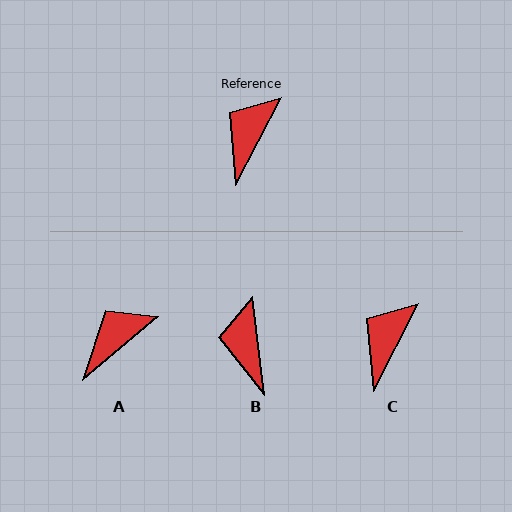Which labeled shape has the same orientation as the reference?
C.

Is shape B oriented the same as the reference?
No, it is off by about 34 degrees.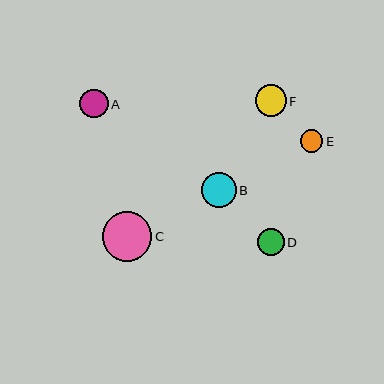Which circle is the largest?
Circle C is the largest with a size of approximately 49 pixels.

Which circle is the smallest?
Circle E is the smallest with a size of approximately 22 pixels.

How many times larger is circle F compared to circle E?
Circle F is approximately 1.4 times the size of circle E.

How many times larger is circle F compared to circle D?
Circle F is approximately 1.2 times the size of circle D.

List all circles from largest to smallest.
From largest to smallest: C, B, F, A, D, E.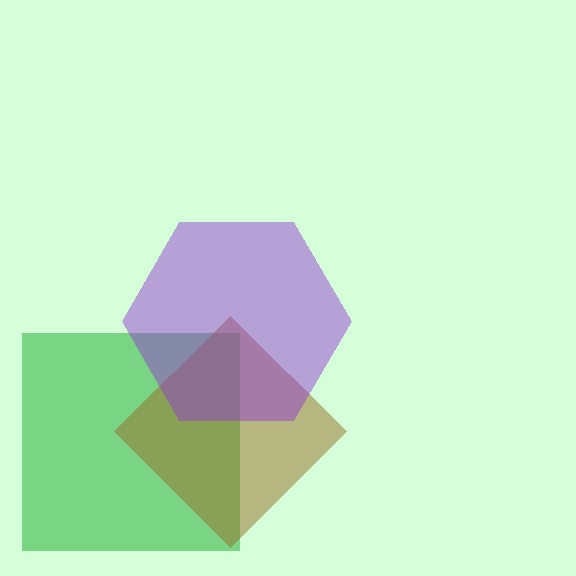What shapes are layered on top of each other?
The layered shapes are: a green square, a brown diamond, a purple hexagon.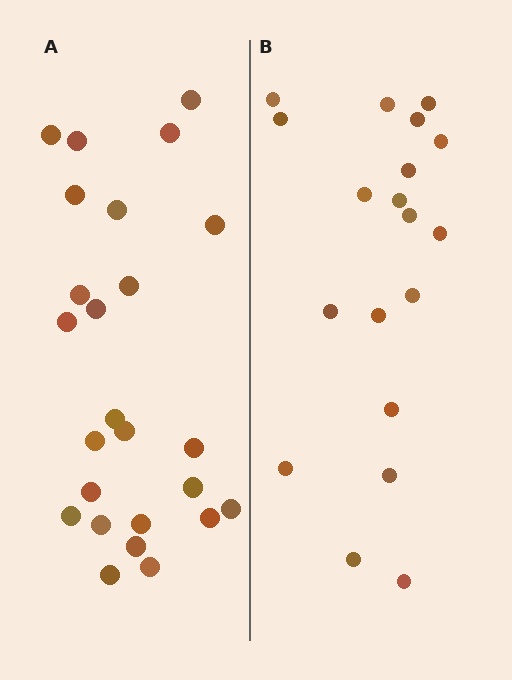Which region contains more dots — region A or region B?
Region A (the left region) has more dots.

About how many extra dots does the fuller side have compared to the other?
Region A has about 6 more dots than region B.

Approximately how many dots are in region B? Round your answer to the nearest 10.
About 20 dots. (The exact count is 19, which rounds to 20.)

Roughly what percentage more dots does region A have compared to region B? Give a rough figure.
About 30% more.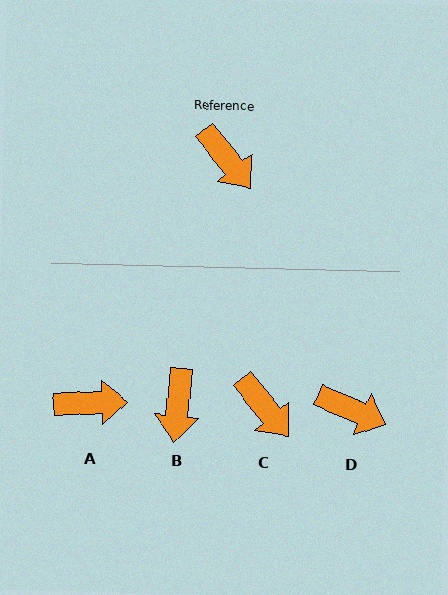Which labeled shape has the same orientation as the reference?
C.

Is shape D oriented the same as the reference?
No, it is off by about 28 degrees.